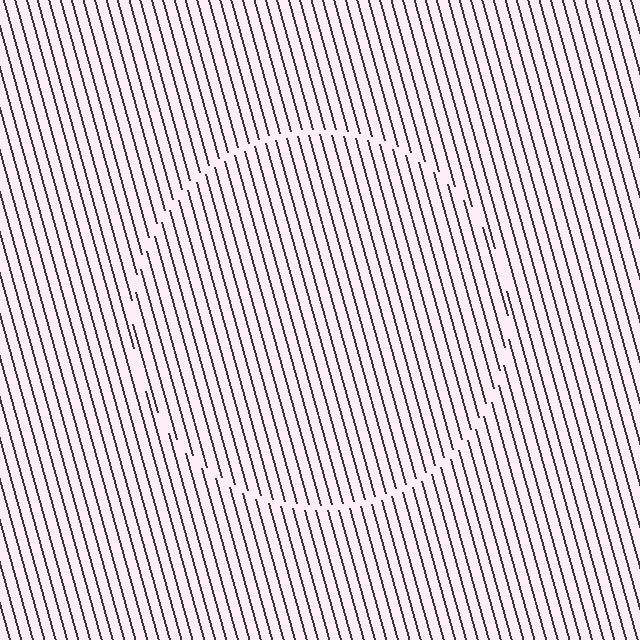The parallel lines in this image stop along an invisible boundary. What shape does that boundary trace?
An illusory circle. The interior of the shape contains the same grating, shifted by half a period — the contour is defined by the phase discontinuity where line-ends from the inner and outer gratings abut.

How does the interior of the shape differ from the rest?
The interior of the shape contains the same grating, shifted by half a period — the contour is defined by the phase discontinuity where line-ends from the inner and outer gratings abut.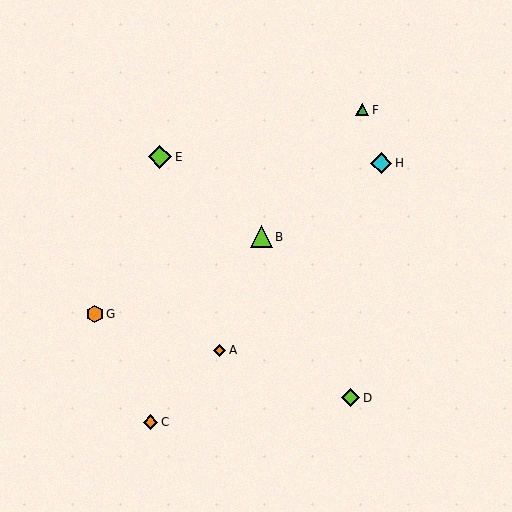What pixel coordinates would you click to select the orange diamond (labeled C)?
Click at (151, 422) to select the orange diamond C.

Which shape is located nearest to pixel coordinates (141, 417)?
The orange diamond (labeled C) at (151, 422) is nearest to that location.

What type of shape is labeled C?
Shape C is an orange diamond.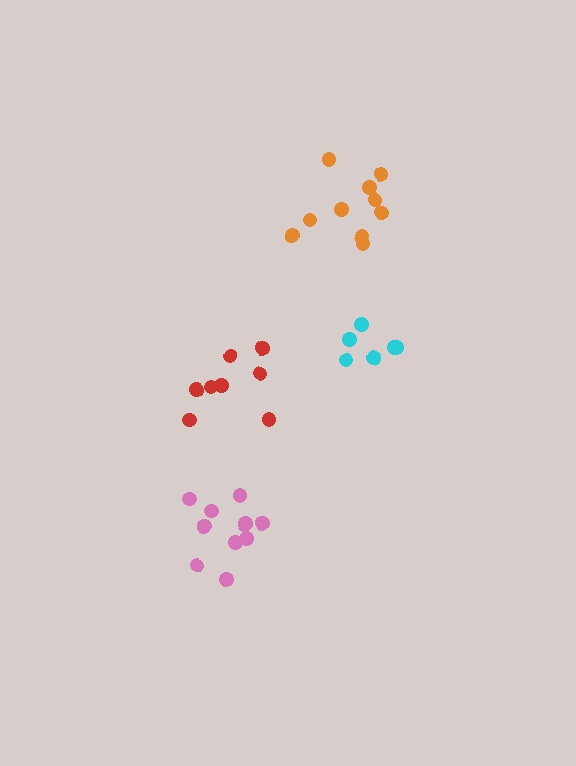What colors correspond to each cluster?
The clusters are colored: cyan, orange, pink, red.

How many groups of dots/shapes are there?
There are 4 groups.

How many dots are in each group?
Group 1: 6 dots, Group 2: 10 dots, Group 3: 11 dots, Group 4: 8 dots (35 total).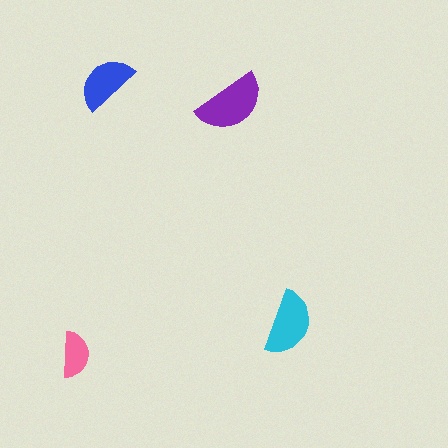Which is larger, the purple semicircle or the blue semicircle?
The purple one.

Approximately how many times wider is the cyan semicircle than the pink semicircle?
About 1.5 times wider.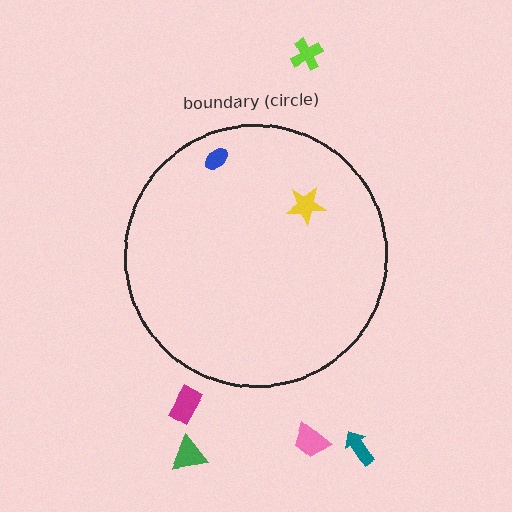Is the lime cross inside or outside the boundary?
Outside.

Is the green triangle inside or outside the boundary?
Outside.